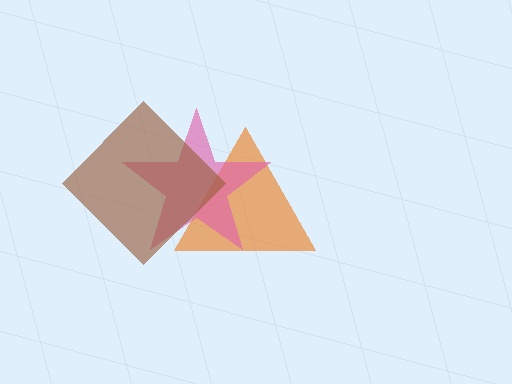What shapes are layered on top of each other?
The layered shapes are: an orange triangle, a pink star, a brown diamond.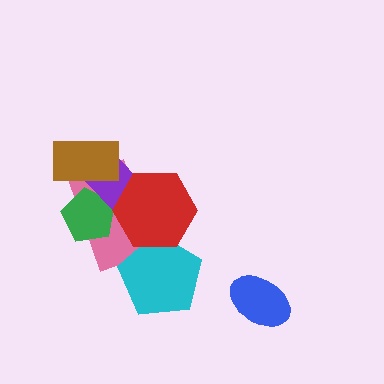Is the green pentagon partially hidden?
Yes, it is partially covered by another shape.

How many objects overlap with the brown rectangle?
3 objects overlap with the brown rectangle.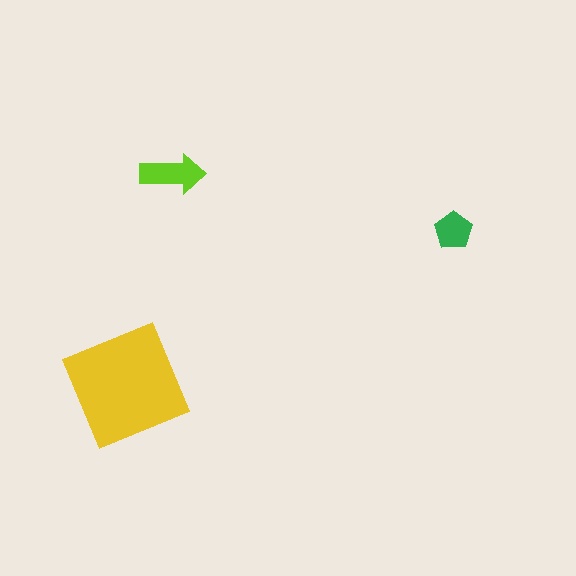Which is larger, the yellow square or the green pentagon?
The yellow square.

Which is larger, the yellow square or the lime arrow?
The yellow square.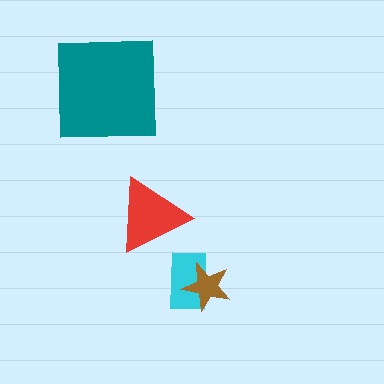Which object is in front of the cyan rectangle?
The brown star is in front of the cyan rectangle.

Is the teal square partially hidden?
No, no other shape covers it.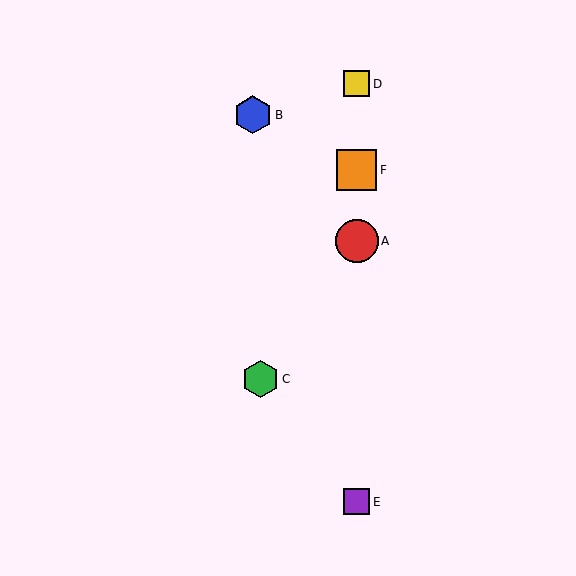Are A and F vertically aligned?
Yes, both are at x≈357.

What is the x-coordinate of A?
Object A is at x≈357.